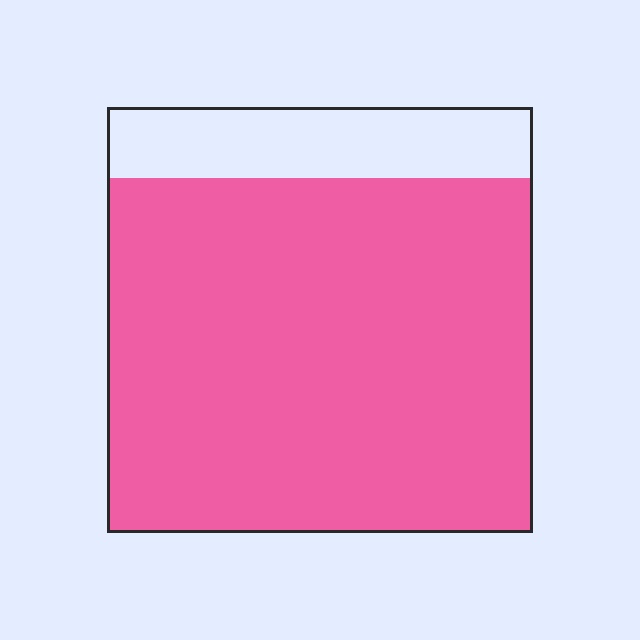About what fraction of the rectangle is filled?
About five sixths (5/6).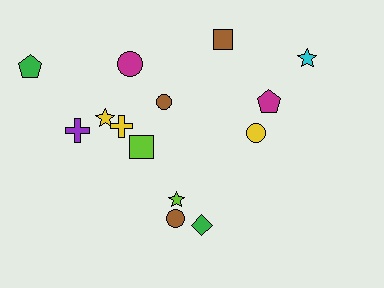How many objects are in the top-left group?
There are 6 objects.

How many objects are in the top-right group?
There are 4 objects.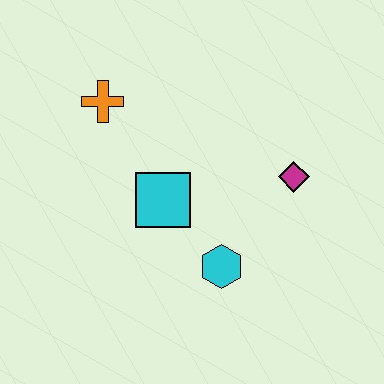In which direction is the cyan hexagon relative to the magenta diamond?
The cyan hexagon is below the magenta diamond.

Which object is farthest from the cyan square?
The magenta diamond is farthest from the cyan square.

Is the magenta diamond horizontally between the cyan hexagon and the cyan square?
No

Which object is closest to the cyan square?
The cyan hexagon is closest to the cyan square.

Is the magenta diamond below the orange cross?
Yes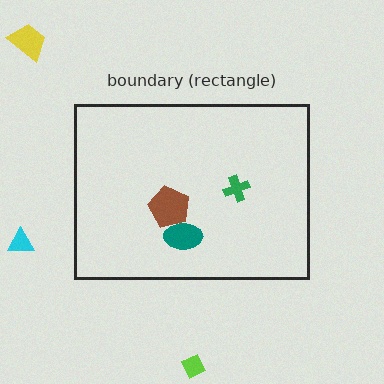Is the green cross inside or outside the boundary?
Inside.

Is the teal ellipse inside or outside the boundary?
Inside.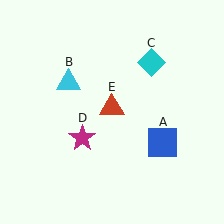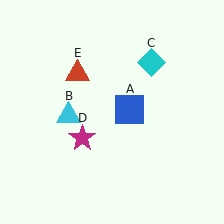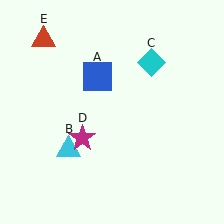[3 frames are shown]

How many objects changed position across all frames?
3 objects changed position: blue square (object A), cyan triangle (object B), red triangle (object E).